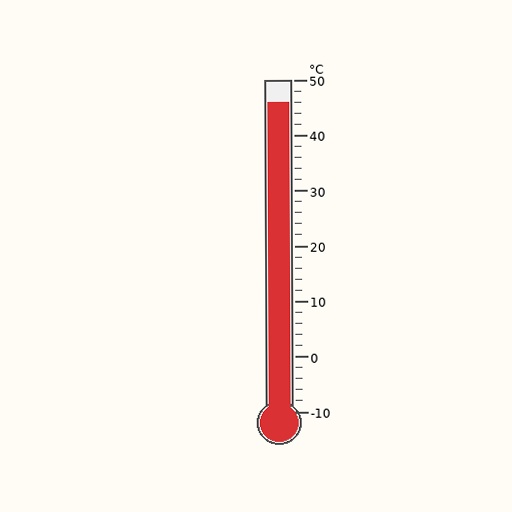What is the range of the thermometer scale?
The thermometer scale ranges from -10°C to 50°C.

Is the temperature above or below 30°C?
The temperature is above 30°C.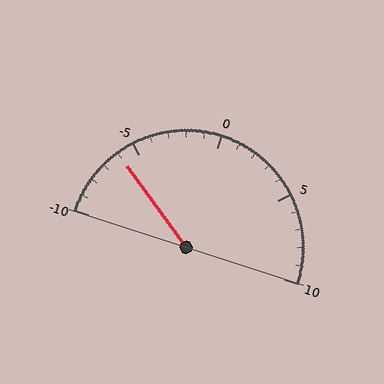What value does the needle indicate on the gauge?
The needle indicates approximately -6.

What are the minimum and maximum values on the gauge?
The gauge ranges from -10 to 10.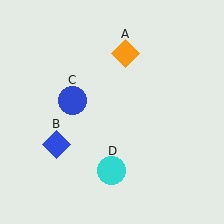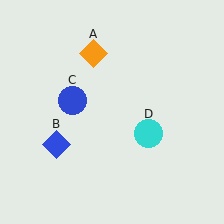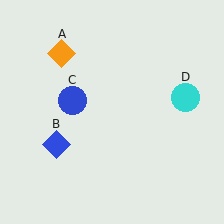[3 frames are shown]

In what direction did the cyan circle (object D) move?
The cyan circle (object D) moved up and to the right.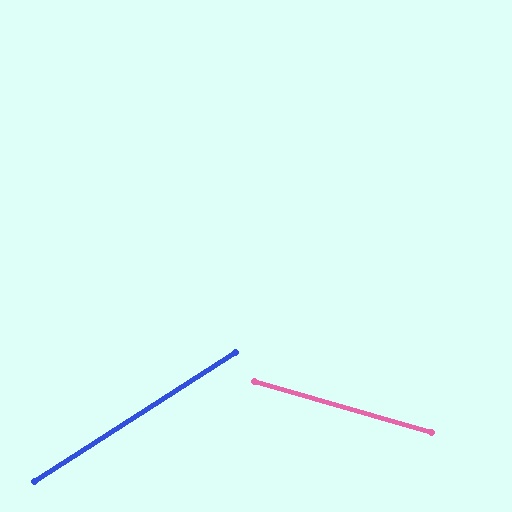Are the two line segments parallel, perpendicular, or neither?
Neither parallel nor perpendicular — they differ by about 49°.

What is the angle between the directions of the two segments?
Approximately 49 degrees.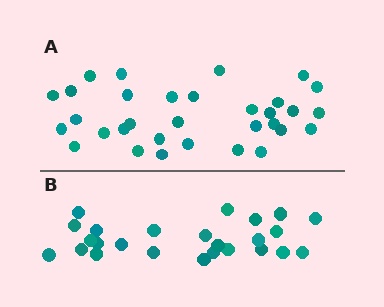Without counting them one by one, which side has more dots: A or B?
Region A (the top region) has more dots.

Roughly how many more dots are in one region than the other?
Region A has roughly 8 or so more dots than region B.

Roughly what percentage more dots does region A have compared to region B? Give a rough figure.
About 30% more.